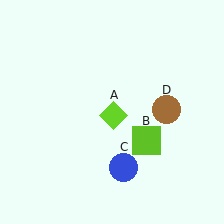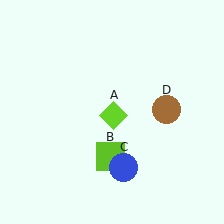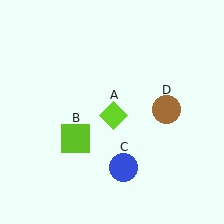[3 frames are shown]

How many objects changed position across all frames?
1 object changed position: lime square (object B).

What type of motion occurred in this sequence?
The lime square (object B) rotated clockwise around the center of the scene.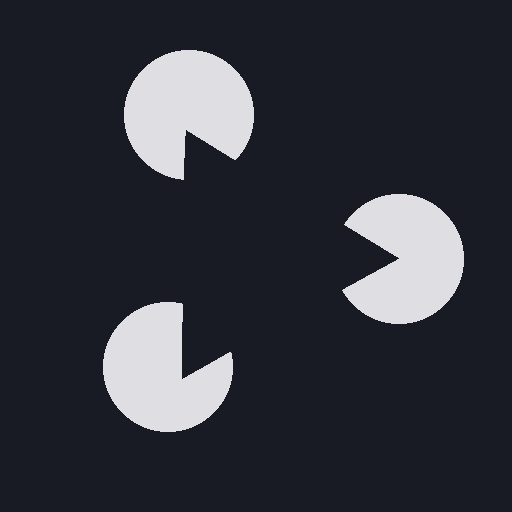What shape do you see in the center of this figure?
An illusory triangle — its edges are inferred from the aligned wedge cuts in the pac-man discs, not physically drawn.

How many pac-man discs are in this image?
There are 3 — one at each vertex of the illusory triangle.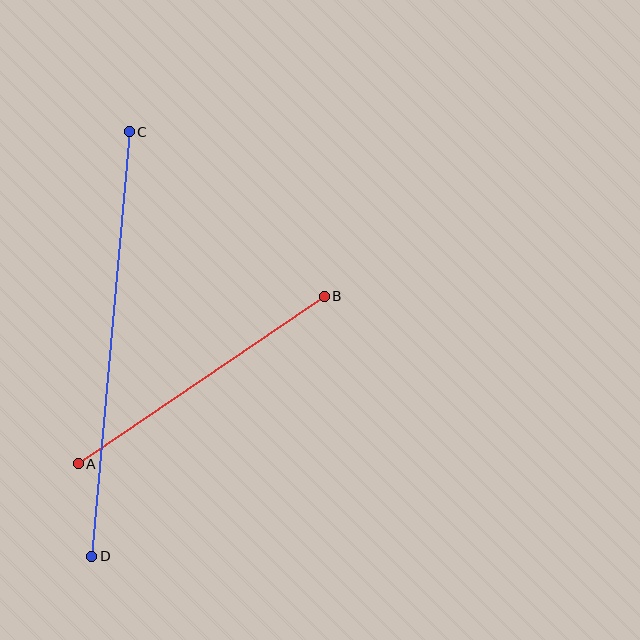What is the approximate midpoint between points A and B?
The midpoint is at approximately (201, 380) pixels.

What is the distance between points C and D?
The distance is approximately 426 pixels.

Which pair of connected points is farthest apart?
Points C and D are farthest apart.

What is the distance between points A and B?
The distance is approximately 298 pixels.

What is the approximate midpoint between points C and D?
The midpoint is at approximately (111, 344) pixels.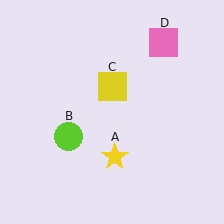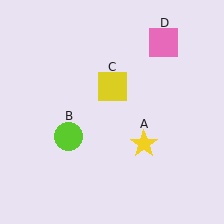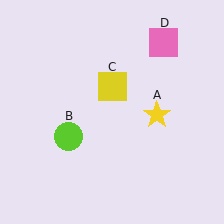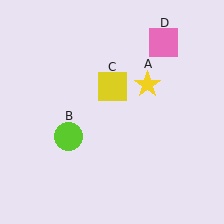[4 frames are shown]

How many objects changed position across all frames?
1 object changed position: yellow star (object A).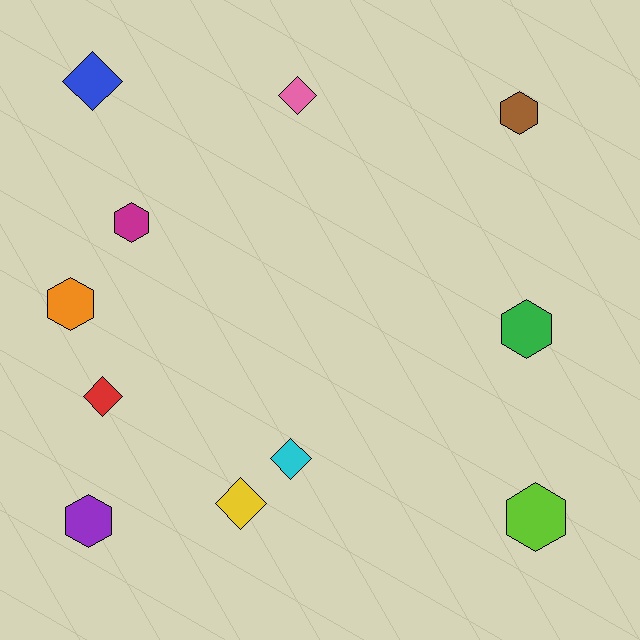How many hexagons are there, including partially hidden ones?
There are 6 hexagons.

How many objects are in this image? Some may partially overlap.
There are 11 objects.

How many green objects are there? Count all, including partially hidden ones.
There is 1 green object.